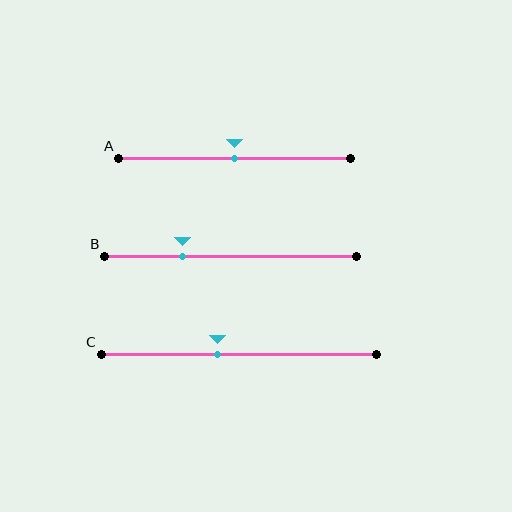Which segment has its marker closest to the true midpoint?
Segment A has its marker closest to the true midpoint.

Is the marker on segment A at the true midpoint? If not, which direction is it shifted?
Yes, the marker on segment A is at the true midpoint.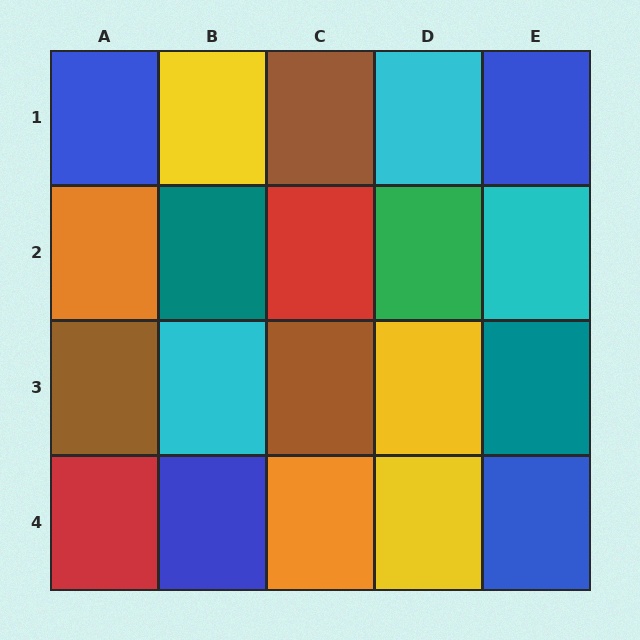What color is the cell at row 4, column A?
Red.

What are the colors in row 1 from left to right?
Blue, yellow, brown, cyan, blue.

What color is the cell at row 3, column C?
Brown.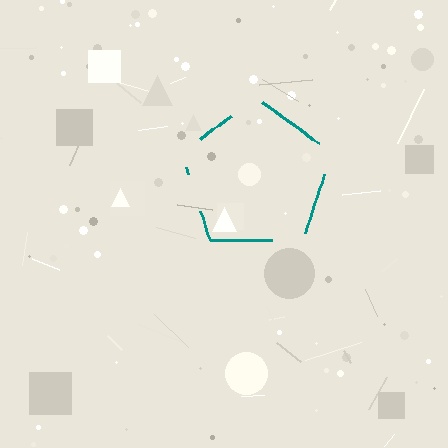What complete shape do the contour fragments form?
The contour fragments form a pentagon.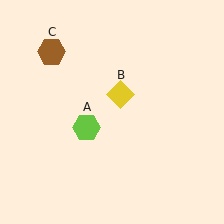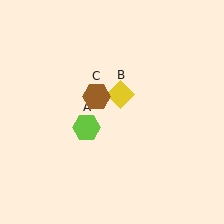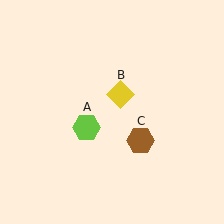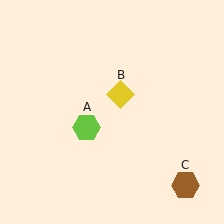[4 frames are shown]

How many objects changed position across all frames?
1 object changed position: brown hexagon (object C).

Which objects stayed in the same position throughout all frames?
Lime hexagon (object A) and yellow diamond (object B) remained stationary.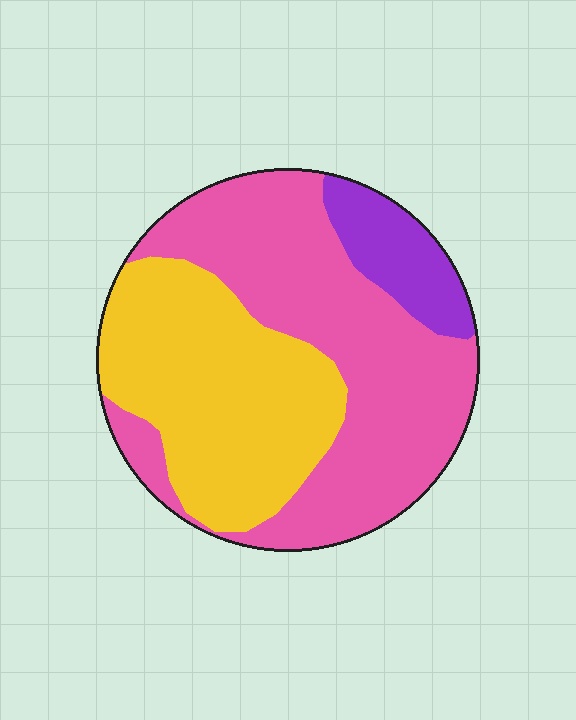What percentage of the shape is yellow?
Yellow covers 38% of the shape.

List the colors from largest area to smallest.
From largest to smallest: pink, yellow, purple.